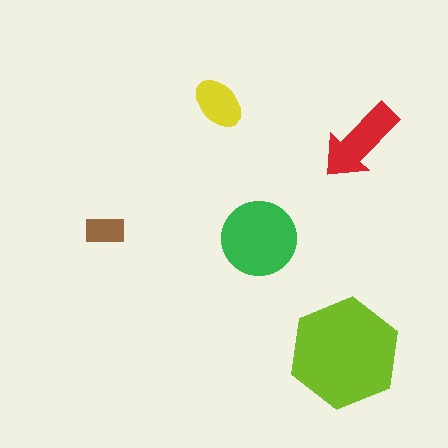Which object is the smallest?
The brown rectangle.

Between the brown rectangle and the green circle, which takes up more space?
The green circle.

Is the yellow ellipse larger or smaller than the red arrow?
Smaller.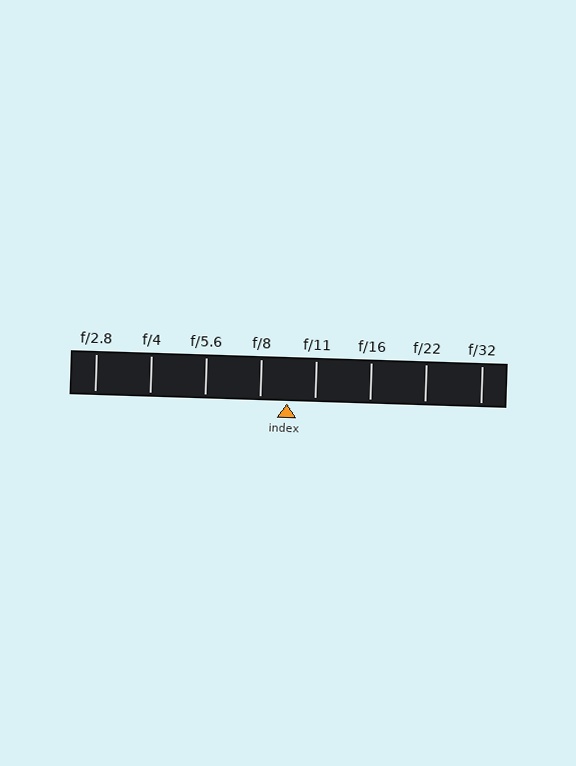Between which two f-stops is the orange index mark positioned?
The index mark is between f/8 and f/11.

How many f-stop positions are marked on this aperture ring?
There are 8 f-stop positions marked.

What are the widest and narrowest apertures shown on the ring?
The widest aperture shown is f/2.8 and the narrowest is f/32.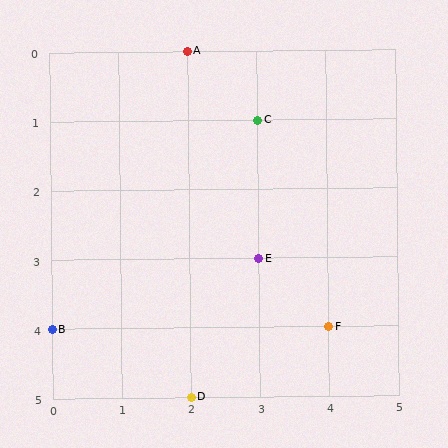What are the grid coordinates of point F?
Point F is at grid coordinates (4, 4).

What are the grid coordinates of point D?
Point D is at grid coordinates (2, 5).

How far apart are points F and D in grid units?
Points F and D are 2 columns and 1 row apart (about 2.2 grid units diagonally).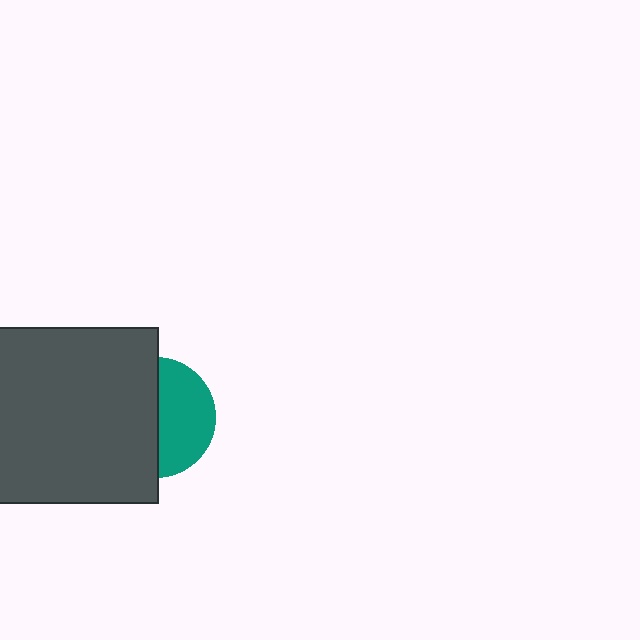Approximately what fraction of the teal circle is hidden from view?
Roughly 54% of the teal circle is hidden behind the dark gray square.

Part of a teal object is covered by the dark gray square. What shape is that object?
It is a circle.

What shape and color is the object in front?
The object in front is a dark gray square.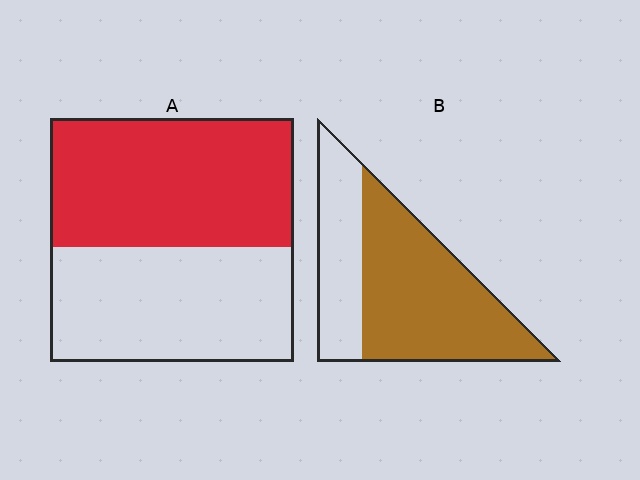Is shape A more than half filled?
Roughly half.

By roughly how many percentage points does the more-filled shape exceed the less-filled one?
By roughly 15 percentage points (B over A).